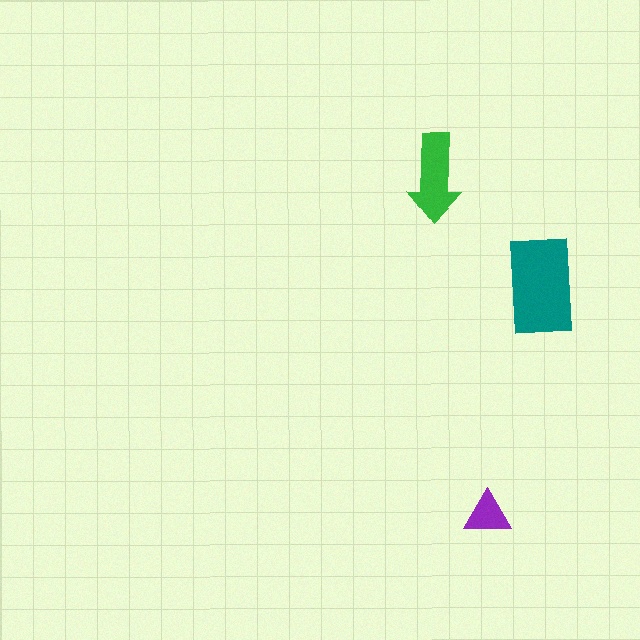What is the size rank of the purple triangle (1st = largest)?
3rd.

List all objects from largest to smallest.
The teal rectangle, the green arrow, the purple triangle.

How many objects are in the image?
There are 3 objects in the image.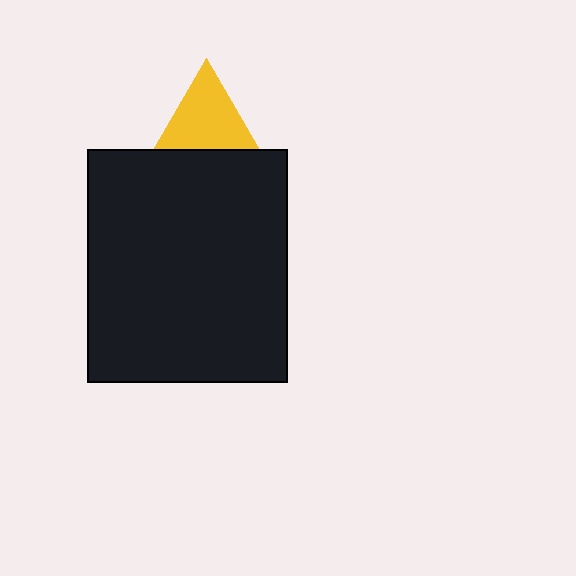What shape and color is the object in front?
The object in front is a black rectangle.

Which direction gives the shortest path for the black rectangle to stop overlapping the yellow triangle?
Moving down gives the shortest separation.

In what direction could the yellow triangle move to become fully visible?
The yellow triangle could move up. That would shift it out from behind the black rectangle entirely.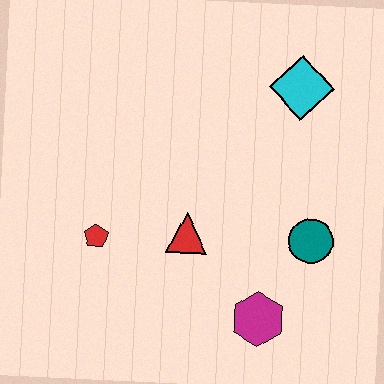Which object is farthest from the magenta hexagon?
The cyan diamond is farthest from the magenta hexagon.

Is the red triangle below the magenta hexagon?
No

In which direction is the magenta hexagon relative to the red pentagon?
The magenta hexagon is to the right of the red pentagon.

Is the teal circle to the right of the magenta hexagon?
Yes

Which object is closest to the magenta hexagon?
The teal circle is closest to the magenta hexagon.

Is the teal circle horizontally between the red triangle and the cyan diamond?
No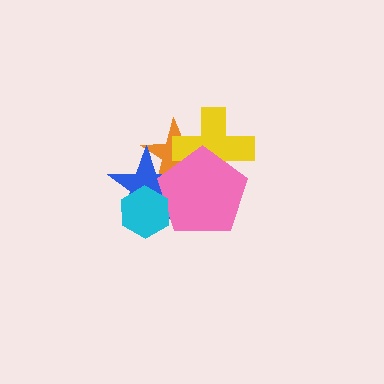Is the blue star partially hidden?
Yes, it is partially covered by another shape.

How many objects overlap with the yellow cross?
2 objects overlap with the yellow cross.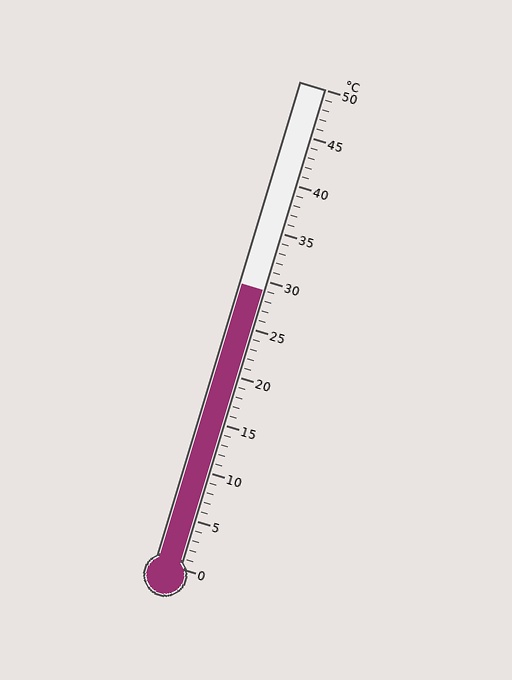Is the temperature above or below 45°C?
The temperature is below 45°C.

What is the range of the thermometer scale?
The thermometer scale ranges from 0°C to 50°C.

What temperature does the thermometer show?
The thermometer shows approximately 29°C.